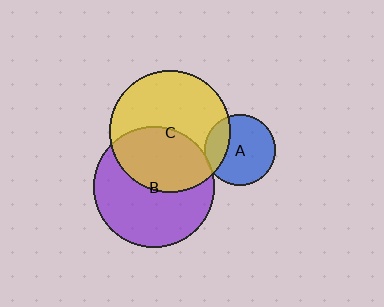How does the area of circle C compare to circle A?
Approximately 2.9 times.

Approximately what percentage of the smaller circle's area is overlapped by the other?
Approximately 40%.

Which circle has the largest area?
Circle C (yellow).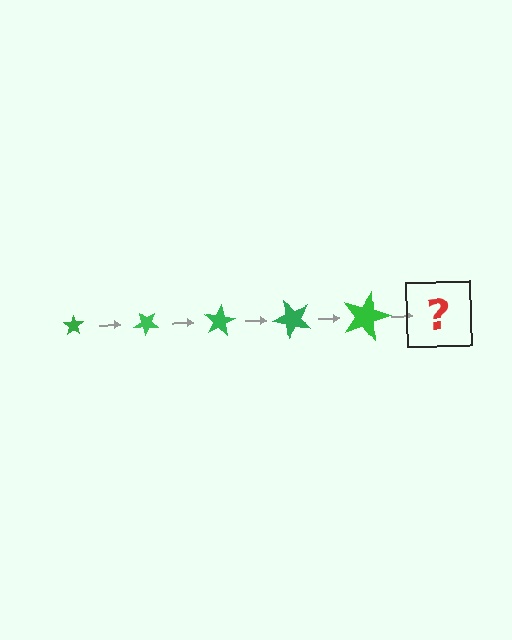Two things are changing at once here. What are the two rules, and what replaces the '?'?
The two rules are that the star grows larger each step and it rotates 40 degrees each step. The '?' should be a star, larger than the previous one and rotated 200 degrees from the start.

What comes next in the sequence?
The next element should be a star, larger than the previous one and rotated 200 degrees from the start.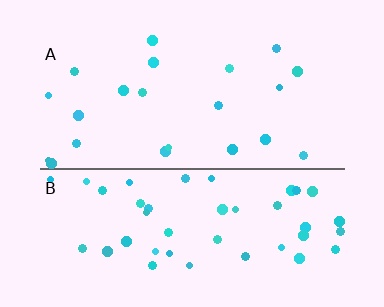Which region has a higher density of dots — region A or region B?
B (the bottom).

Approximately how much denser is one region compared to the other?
Approximately 2.1× — region B over region A.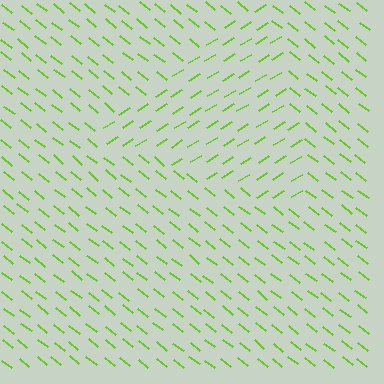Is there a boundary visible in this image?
Yes, there is a texture boundary formed by a change in line orientation.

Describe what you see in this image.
The image is filled with small lime line segments. A triangle region in the image has lines oriented differently from the surrounding lines, creating a visible texture boundary.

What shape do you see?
I see a triangle.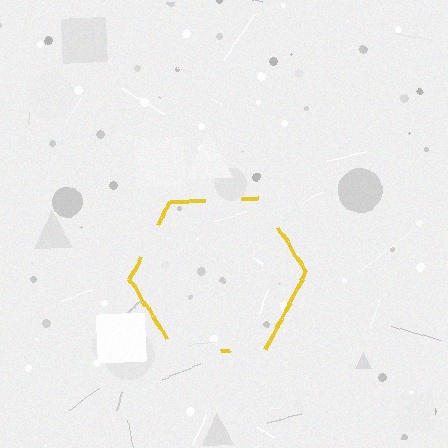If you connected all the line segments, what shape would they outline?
They would outline a hexagon.